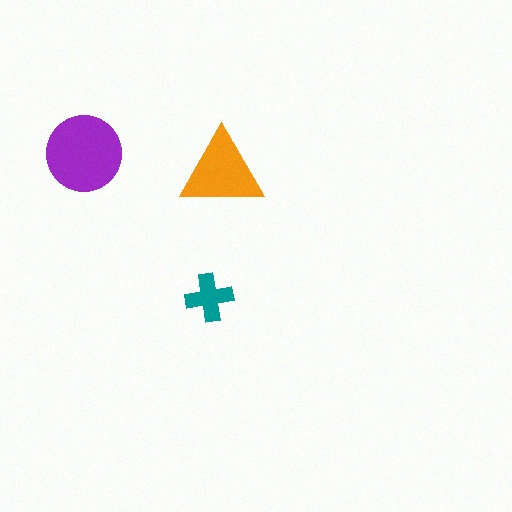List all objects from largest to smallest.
The purple circle, the orange triangle, the teal cross.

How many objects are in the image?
There are 3 objects in the image.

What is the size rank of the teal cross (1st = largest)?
3rd.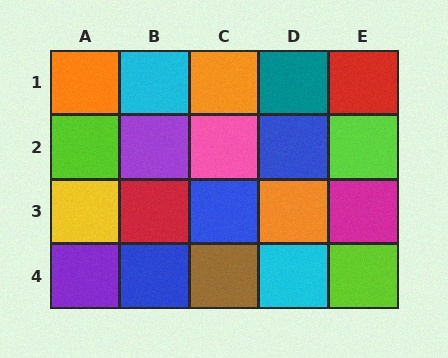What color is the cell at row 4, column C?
Brown.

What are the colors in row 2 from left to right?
Lime, purple, pink, blue, lime.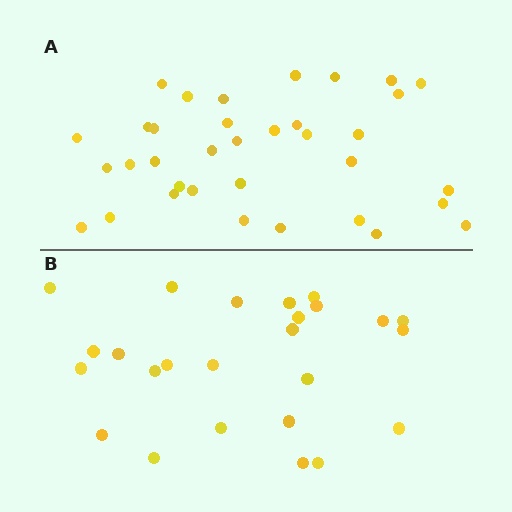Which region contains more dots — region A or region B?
Region A (the top region) has more dots.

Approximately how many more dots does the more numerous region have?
Region A has roughly 10 or so more dots than region B.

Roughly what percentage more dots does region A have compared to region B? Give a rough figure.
About 40% more.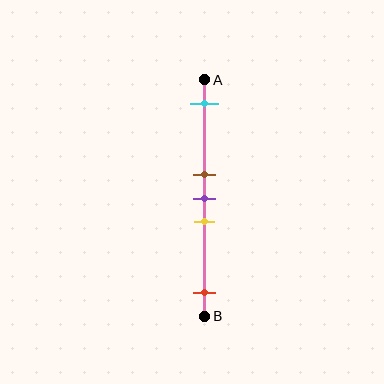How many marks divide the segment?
There are 5 marks dividing the segment.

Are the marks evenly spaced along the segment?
No, the marks are not evenly spaced.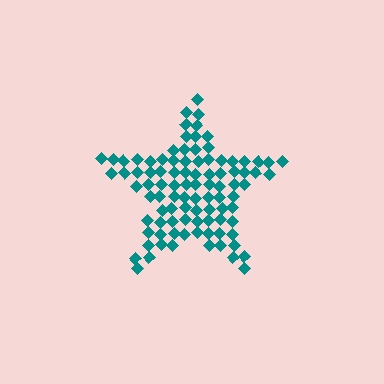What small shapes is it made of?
It is made of small diamonds.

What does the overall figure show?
The overall figure shows a star.